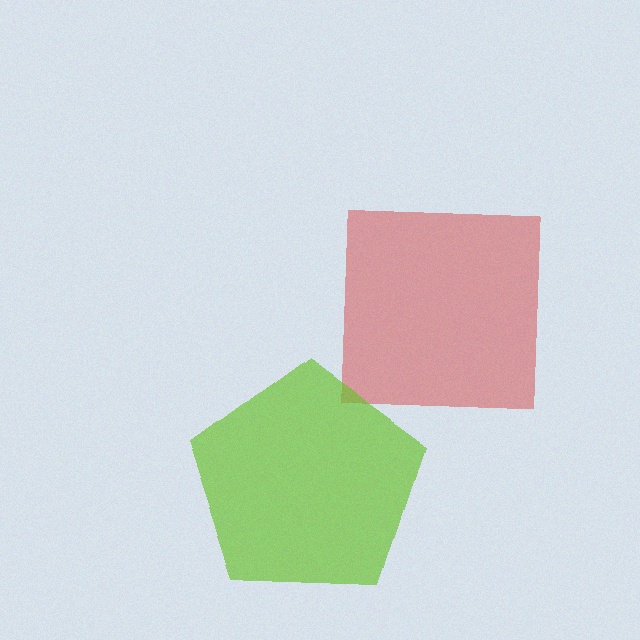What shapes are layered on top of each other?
The layered shapes are: a red square, a lime pentagon.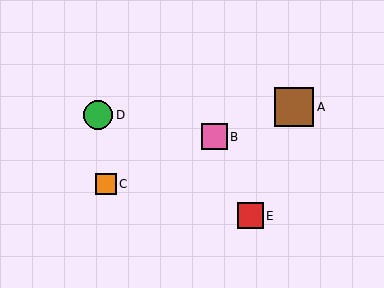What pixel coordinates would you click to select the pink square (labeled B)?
Click at (214, 137) to select the pink square B.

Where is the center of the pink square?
The center of the pink square is at (214, 137).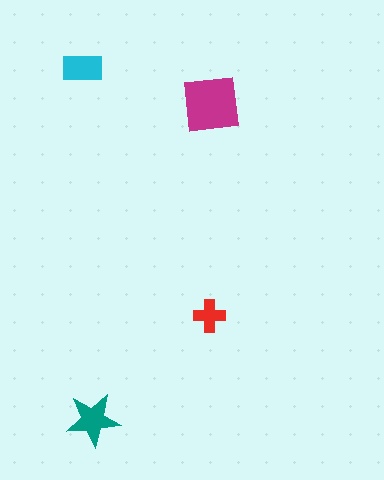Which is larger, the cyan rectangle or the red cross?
The cyan rectangle.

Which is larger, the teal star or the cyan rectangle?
The teal star.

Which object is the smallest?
The red cross.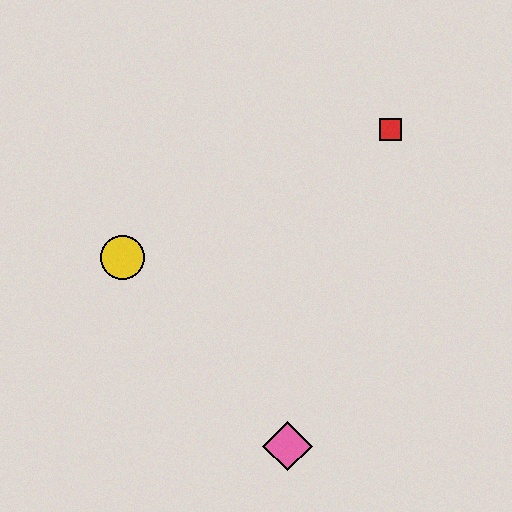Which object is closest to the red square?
The yellow circle is closest to the red square.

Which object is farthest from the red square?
The pink diamond is farthest from the red square.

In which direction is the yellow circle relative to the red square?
The yellow circle is to the left of the red square.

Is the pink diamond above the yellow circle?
No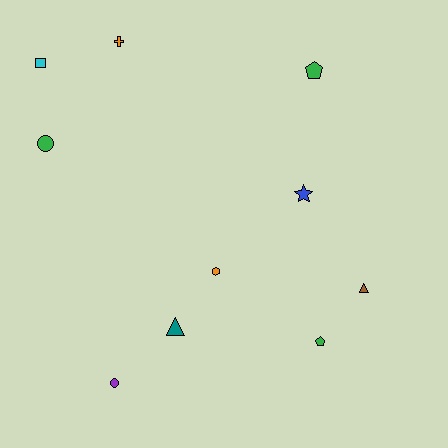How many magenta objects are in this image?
There are no magenta objects.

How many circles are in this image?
There are 2 circles.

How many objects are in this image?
There are 10 objects.